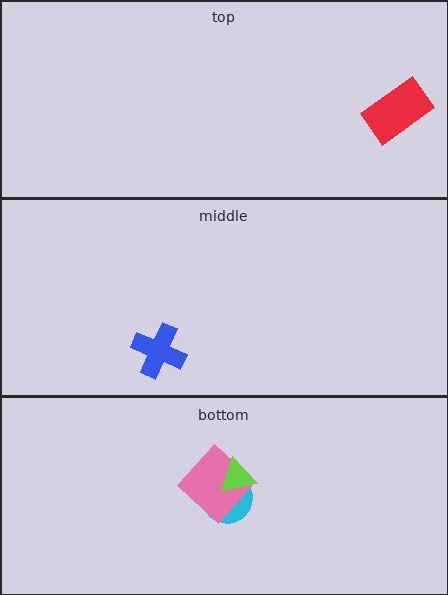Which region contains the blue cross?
The middle region.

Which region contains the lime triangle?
The bottom region.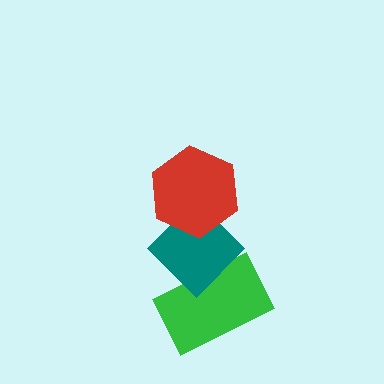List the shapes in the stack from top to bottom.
From top to bottom: the red hexagon, the teal diamond, the green rectangle.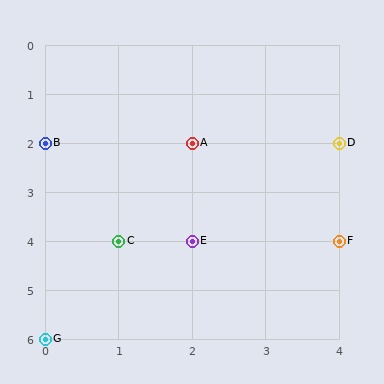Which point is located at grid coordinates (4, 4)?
Point F is at (4, 4).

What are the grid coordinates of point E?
Point E is at grid coordinates (2, 4).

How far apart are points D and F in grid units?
Points D and F are 2 rows apart.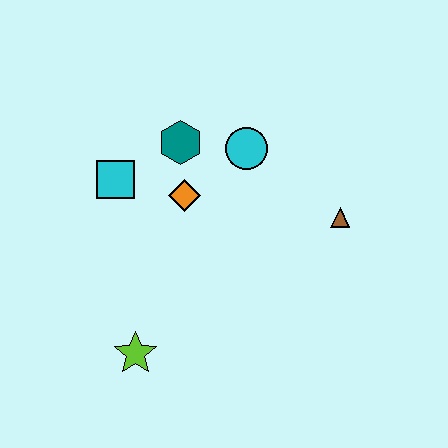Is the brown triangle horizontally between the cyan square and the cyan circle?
No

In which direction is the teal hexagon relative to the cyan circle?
The teal hexagon is to the left of the cyan circle.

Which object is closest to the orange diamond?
The teal hexagon is closest to the orange diamond.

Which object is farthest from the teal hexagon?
The lime star is farthest from the teal hexagon.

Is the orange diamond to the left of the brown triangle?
Yes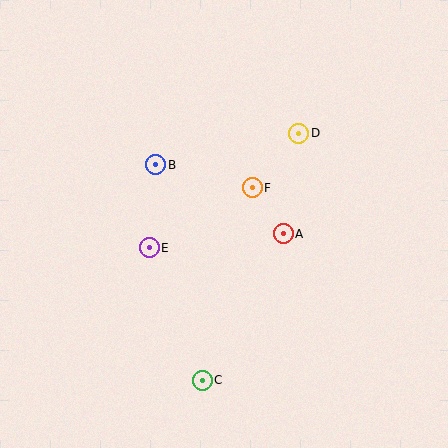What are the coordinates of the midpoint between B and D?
The midpoint between B and D is at (227, 149).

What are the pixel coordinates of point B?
Point B is at (156, 165).